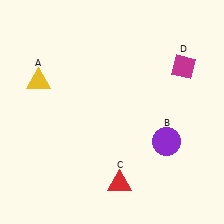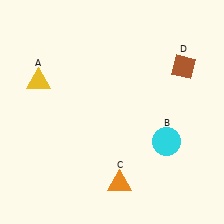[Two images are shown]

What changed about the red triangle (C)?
In Image 1, C is red. In Image 2, it changed to orange.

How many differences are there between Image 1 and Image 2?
There are 3 differences between the two images.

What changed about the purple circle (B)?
In Image 1, B is purple. In Image 2, it changed to cyan.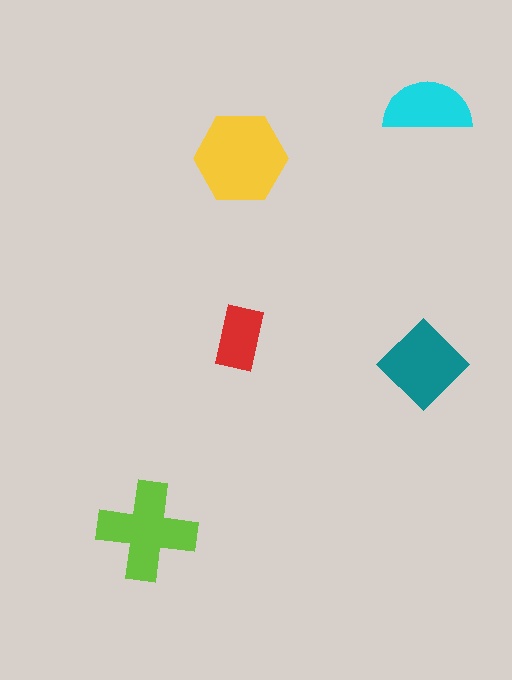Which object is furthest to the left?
The lime cross is leftmost.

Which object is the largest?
The yellow hexagon.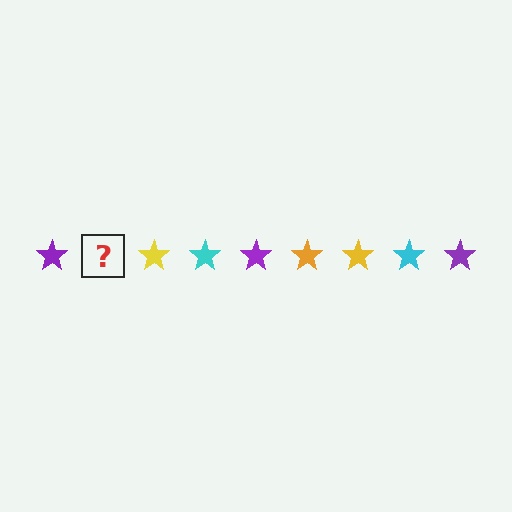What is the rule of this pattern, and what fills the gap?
The rule is that the pattern cycles through purple, orange, yellow, cyan stars. The gap should be filled with an orange star.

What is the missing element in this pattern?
The missing element is an orange star.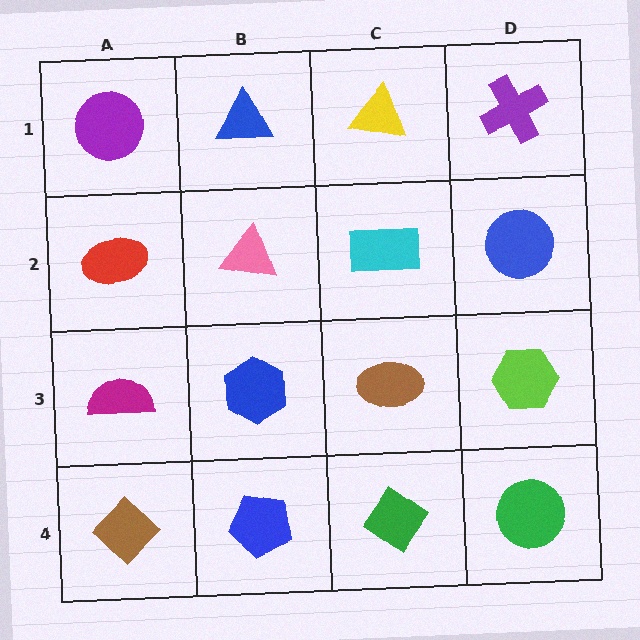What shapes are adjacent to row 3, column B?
A pink triangle (row 2, column B), a blue pentagon (row 4, column B), a magenta semicircle (row 3, column A), a brown ellipse (row 3, column C).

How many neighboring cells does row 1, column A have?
2.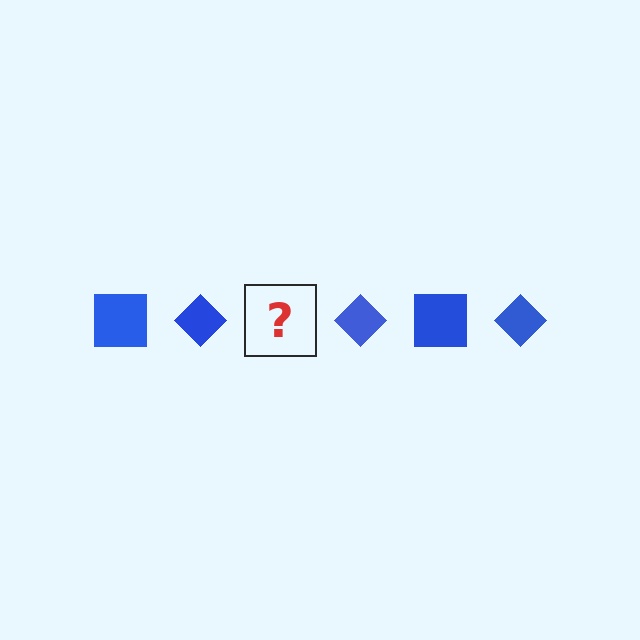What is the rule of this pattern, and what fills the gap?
The rule is that the pattern cycles through square, diamond shapes in blue. The gap should be filled with a blue square.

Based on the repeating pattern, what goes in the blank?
The blank should be a blue square.